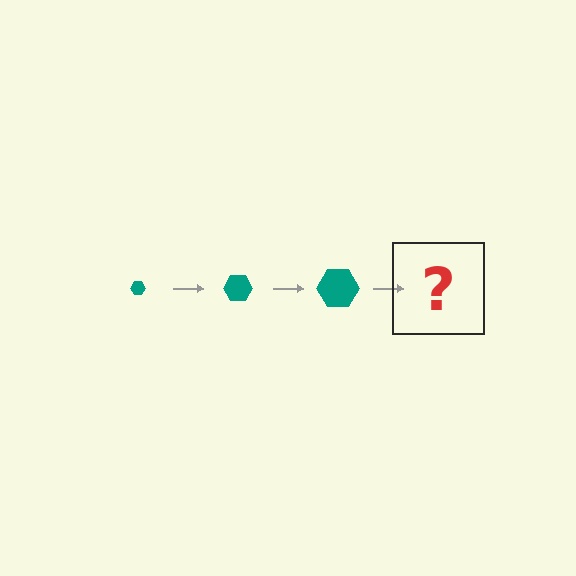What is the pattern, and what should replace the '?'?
The pattern is that the hexagon gets progressively larger each step. The '?' should be a teal hexagon, larger than the previous one.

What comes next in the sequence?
The next element should be a teal hexagon, larger than the previous one.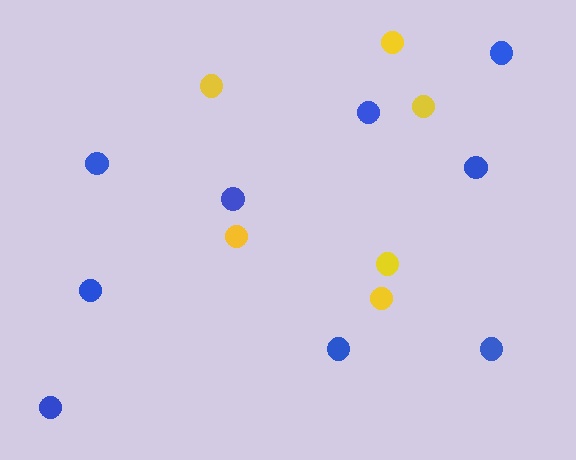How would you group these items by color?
There are 2 groups: one group of blue circles (9) and one group of yellow circles (6).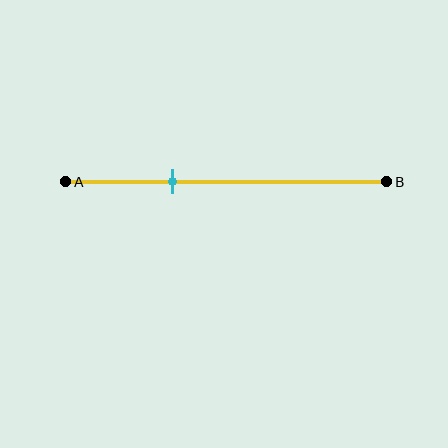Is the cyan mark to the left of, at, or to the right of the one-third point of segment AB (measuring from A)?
The cyan mark is approximately at the one-third point of segment AB.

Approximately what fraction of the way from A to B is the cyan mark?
The cyan mark is approximately 35% of the way from A to B.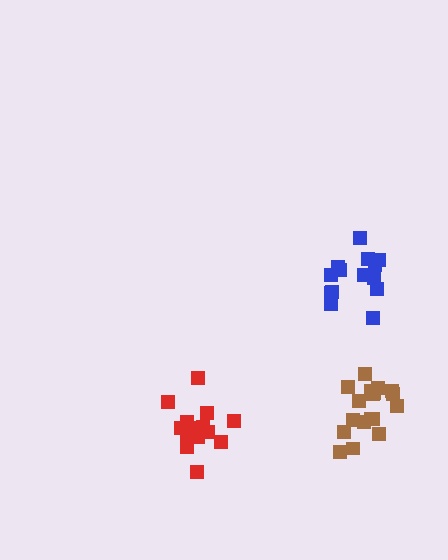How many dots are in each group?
Group 1: 14 dots, Group 2: 14 dots, Group 3: 18 dots (46 total).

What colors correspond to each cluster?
The clusters are colored: blue, red, brown.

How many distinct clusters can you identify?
There are 3 distinct clusters.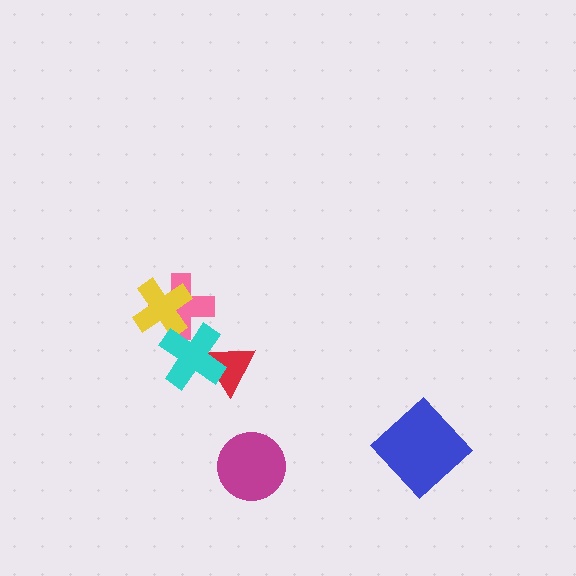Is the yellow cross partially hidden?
Yes, it is partially covered by another shape.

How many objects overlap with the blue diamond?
0 objects overlap with the blue diamond.